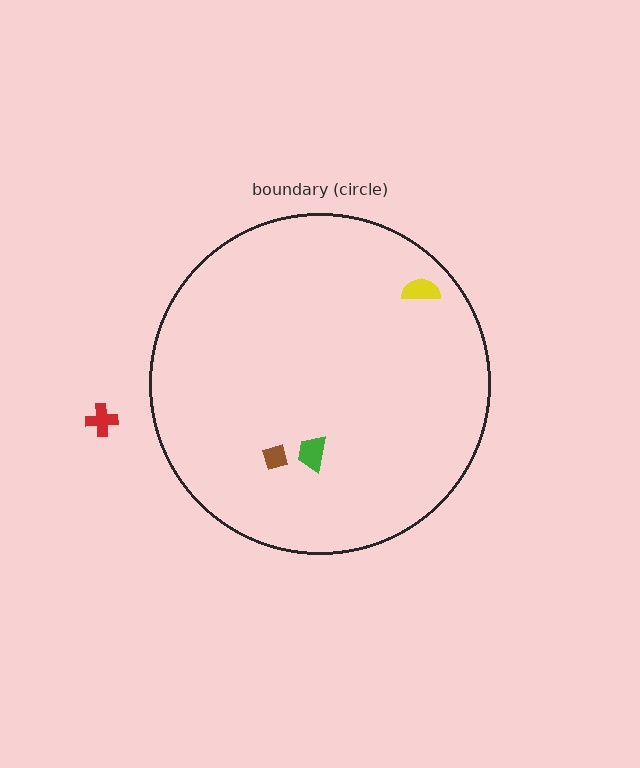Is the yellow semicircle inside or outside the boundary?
Inside.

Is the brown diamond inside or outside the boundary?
Inside.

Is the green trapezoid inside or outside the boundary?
Inside.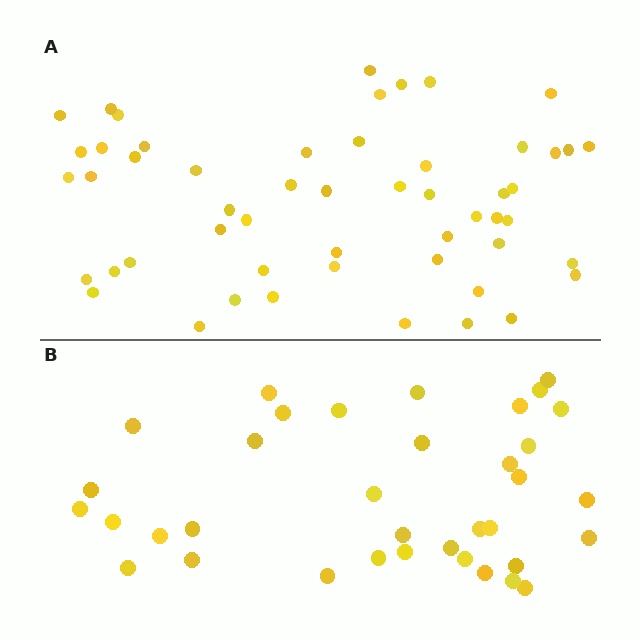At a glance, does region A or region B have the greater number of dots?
Region A (the top region) has more dots.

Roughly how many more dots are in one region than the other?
Region A has approximately 15 more dots than region B.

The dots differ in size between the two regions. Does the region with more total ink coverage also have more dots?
No. Region B has more total ink coverage because its dots are larger, but region A actually contains more individual dots. Total area can be misleading — the number of items is what matters here.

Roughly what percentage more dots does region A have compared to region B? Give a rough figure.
About 45% more.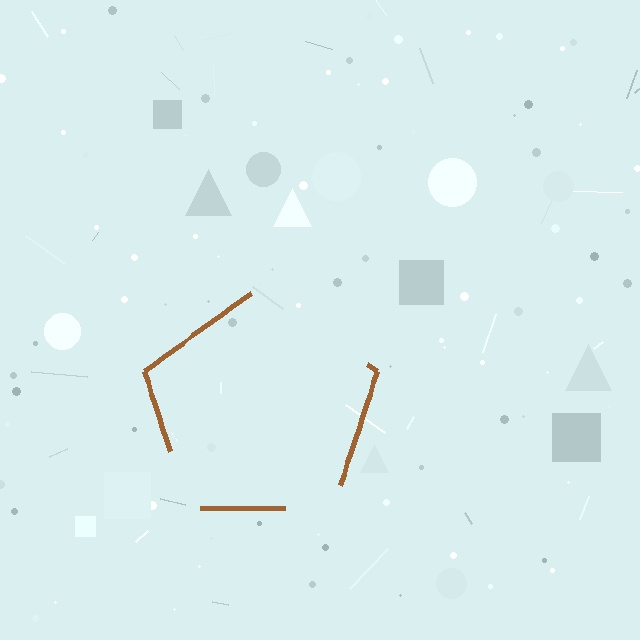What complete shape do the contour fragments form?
The contour fragments form a pentagon.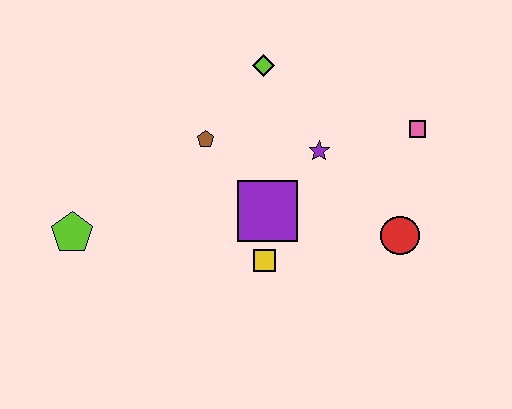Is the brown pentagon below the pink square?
Yes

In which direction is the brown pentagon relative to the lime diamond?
The brown pentagon is below the lime diamond.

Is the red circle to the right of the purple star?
Yes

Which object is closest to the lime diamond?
The brown pentagon is closest to the lime diamond.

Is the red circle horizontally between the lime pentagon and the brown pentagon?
No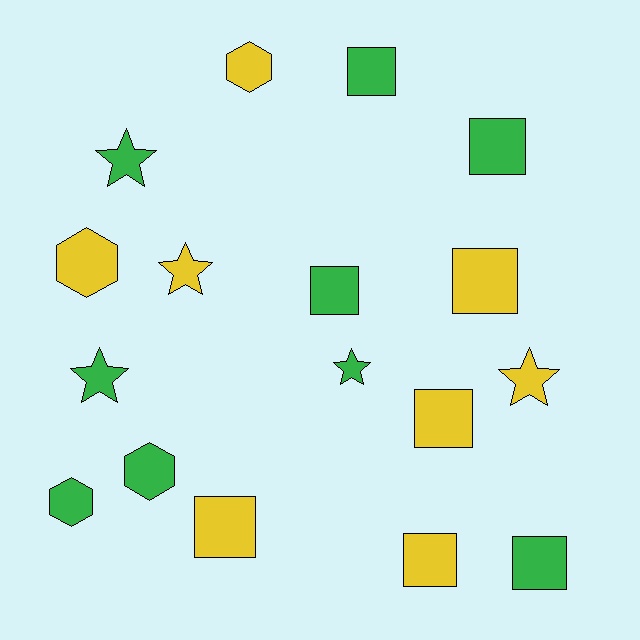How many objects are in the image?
There are 17 objects.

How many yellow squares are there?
There are 4 yellow squares.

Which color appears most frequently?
Green, with 9 objects.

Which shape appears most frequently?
Square, with 8 objects.